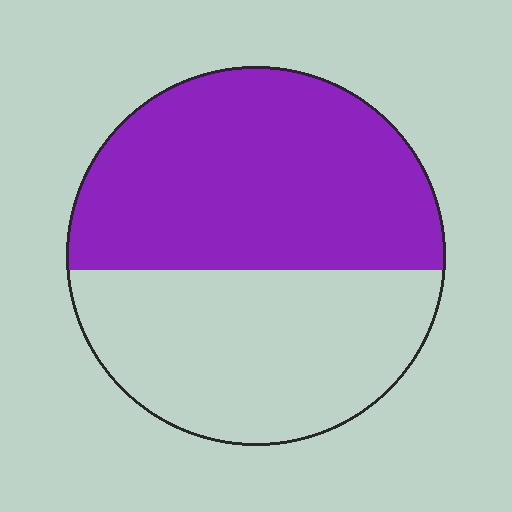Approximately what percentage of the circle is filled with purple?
Approximately 55%.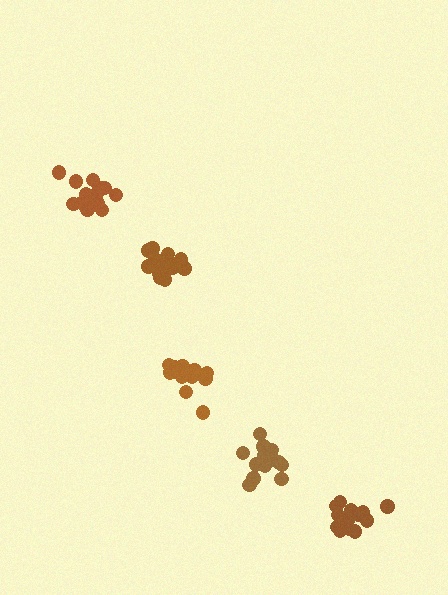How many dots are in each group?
Group 1: 18 dots, Group 2: 14 dots, Group 3: 13 dots, Group 4: 15 dots, Group 5: 16 dots (76 total).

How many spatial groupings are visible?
There are 5 spatial groupings.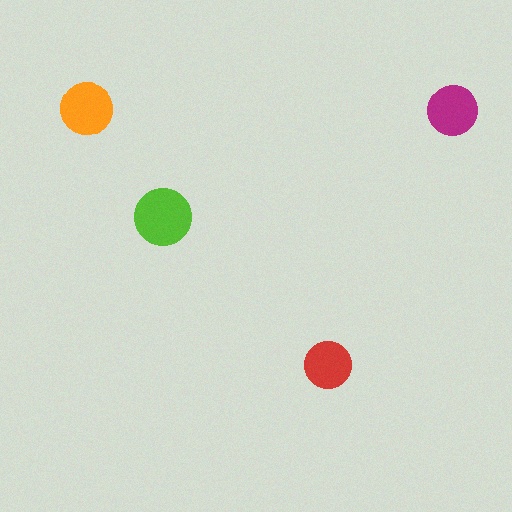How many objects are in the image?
There are 4 objects in the image.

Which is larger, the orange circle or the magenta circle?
The orange one.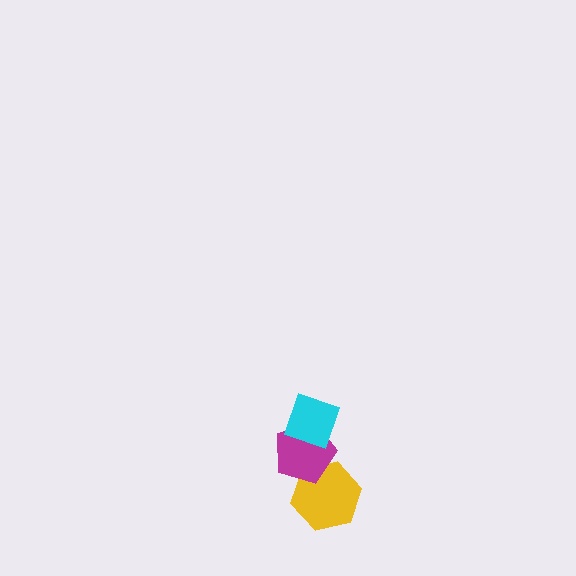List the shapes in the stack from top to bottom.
From top to bottom: the cyan diamond, the magenta pentagon, the yellow hexagon.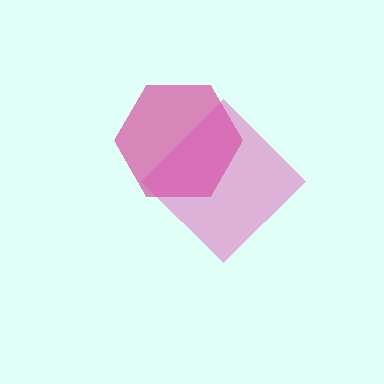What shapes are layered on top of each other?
The layered shapes are: a magenta hexagon, a pink diamond.